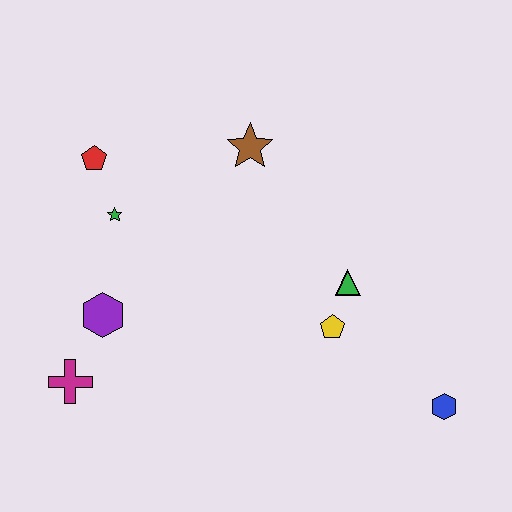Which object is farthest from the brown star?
The blue hexagon is farthest from the brown star.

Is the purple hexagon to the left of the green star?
Yes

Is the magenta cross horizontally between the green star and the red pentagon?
No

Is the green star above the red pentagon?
No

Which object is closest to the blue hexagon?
The yellow pentagon is closest to the blue hexagon.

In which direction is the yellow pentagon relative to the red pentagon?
The yellow pentagon is to the right of the red pentagon.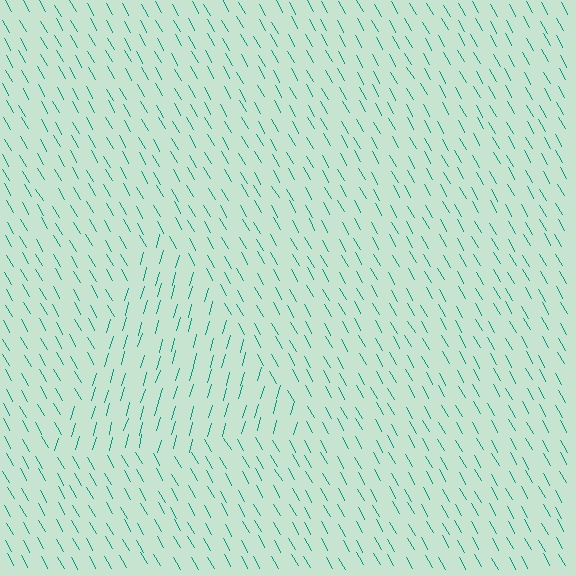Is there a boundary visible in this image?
Yes, there is a texture boundary formed by a change in line orientation.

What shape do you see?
I see a triangle.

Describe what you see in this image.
The image is filled with small teal line segments. A triangle region in the image has lines oriented differently from the surrounding lines, creating a visible texture boundary.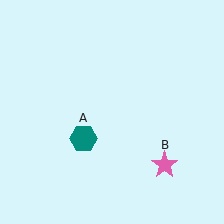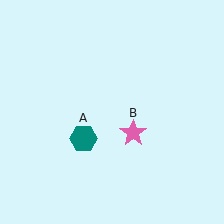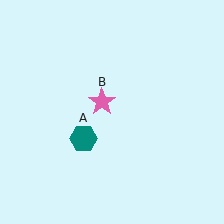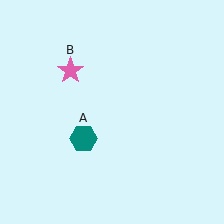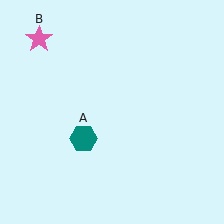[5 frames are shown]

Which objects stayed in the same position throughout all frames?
Teal hexagon (object A) remained stationary.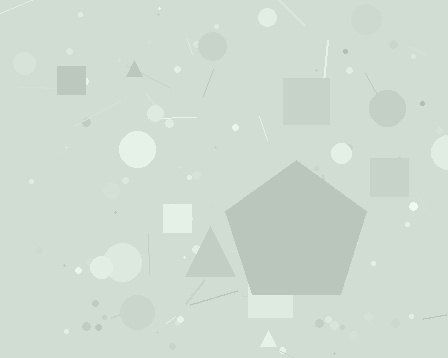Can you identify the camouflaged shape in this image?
The camouflaged shape is a pentagon.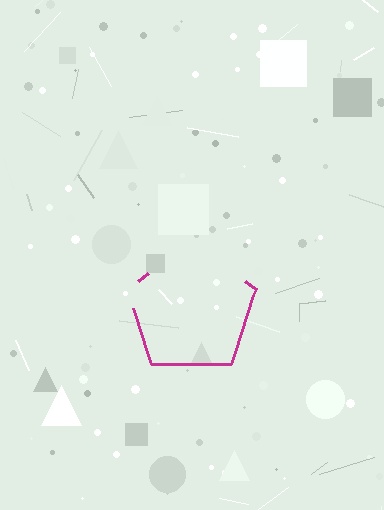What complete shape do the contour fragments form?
The contour fragments form a pentagon.